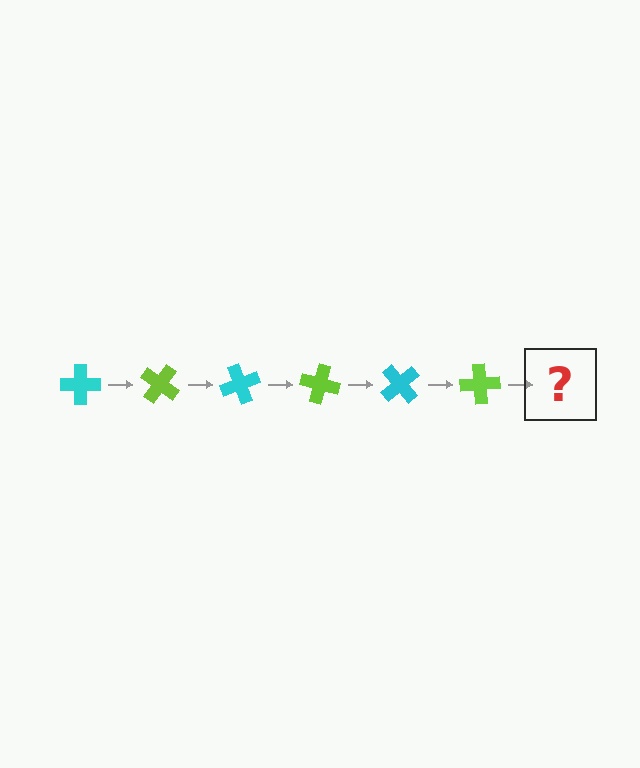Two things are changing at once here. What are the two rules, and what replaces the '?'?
The two rules are that it rotates 35 degrees each step and the color cycles through cyan and lime. The '?' should be a cyan cross, rotated 210 degrees from the start.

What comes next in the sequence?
The next element should be a cyan cross, rotated 210 degrees from the start.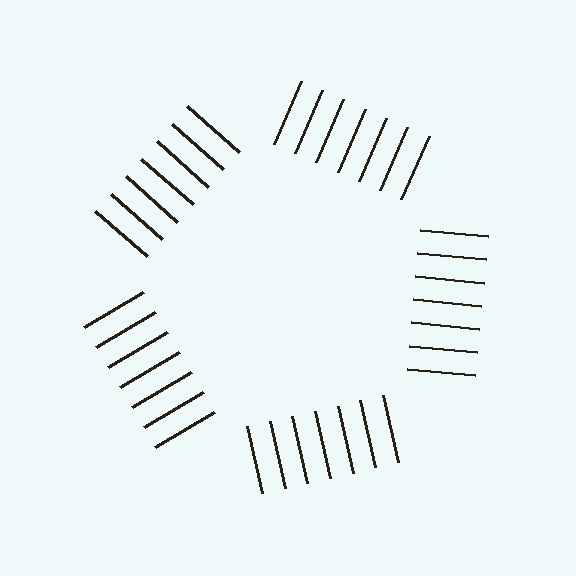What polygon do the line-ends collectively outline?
An illusory pentagon — the line segments terminate on its edges but no continuous stroke is drawn.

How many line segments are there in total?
35 — 7 along each of the 5 edges.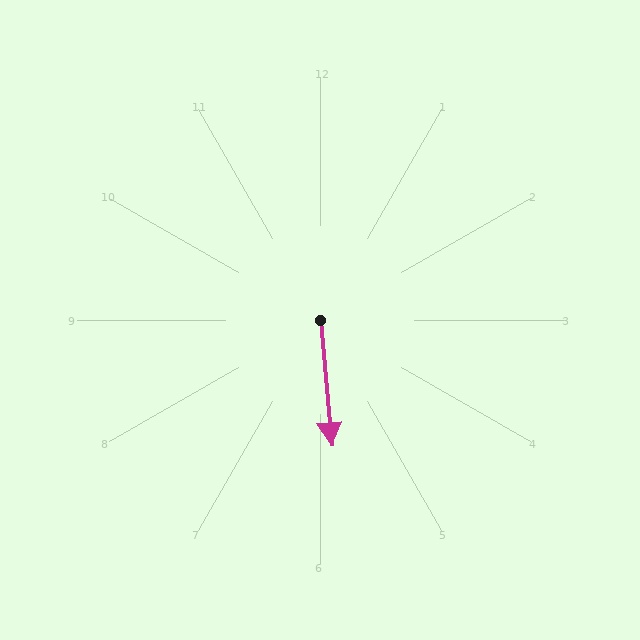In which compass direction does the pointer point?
South.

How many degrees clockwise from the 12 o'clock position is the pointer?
Approximately 175 degrees.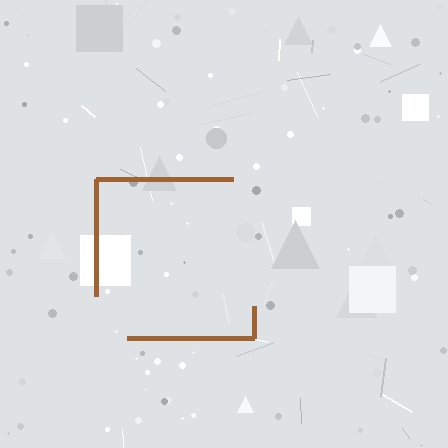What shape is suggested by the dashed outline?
The dashed outline suggests a square.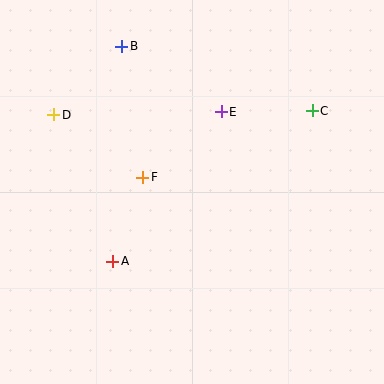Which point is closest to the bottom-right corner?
Point C is closest to the bottom-right corner.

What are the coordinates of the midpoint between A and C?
The midpoint between A and C is at (213, 186).